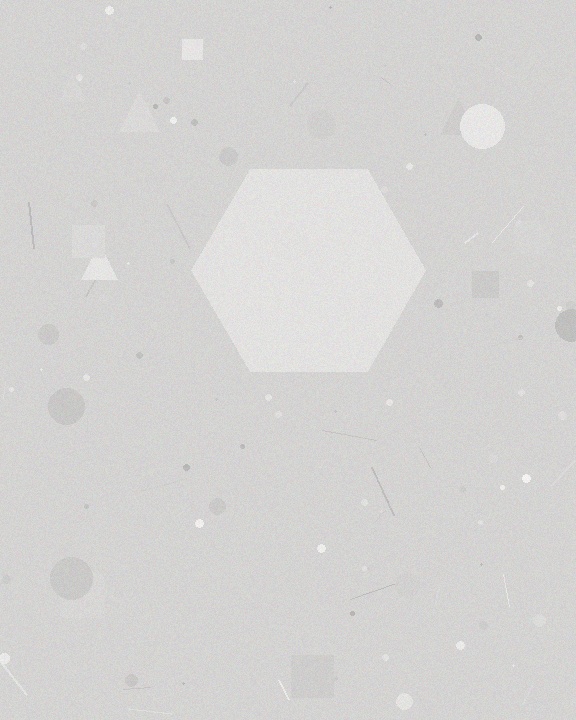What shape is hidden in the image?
A hexagon is hidden in the image.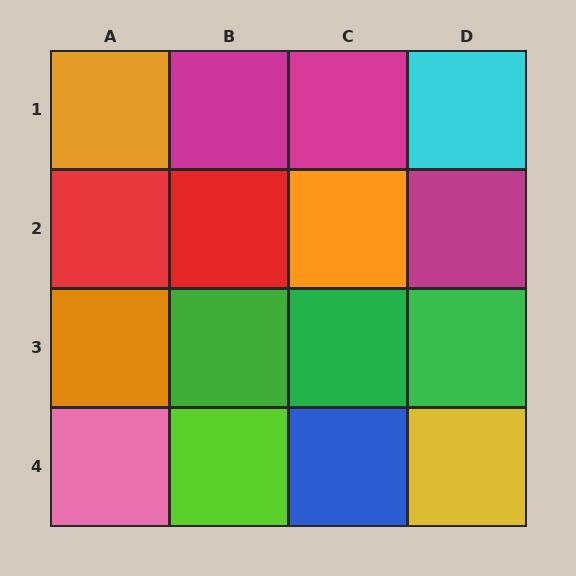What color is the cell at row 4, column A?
Pink.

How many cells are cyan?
1 cell is cyan.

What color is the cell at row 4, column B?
Lime.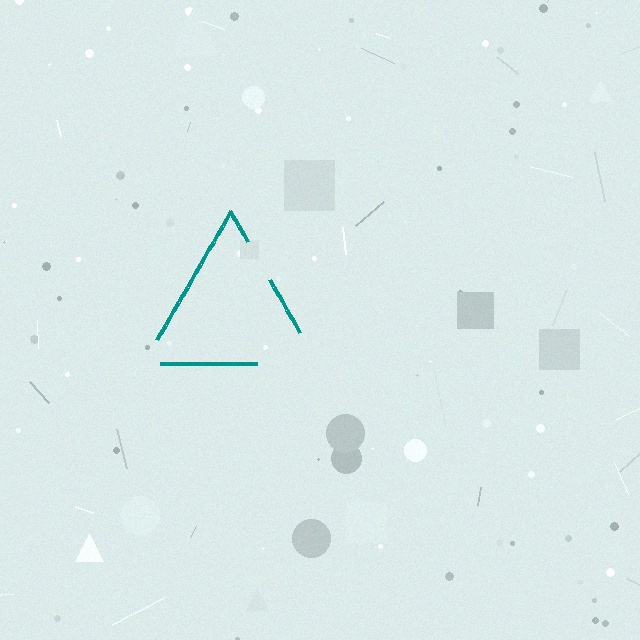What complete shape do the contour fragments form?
The contour fragments form a triangle.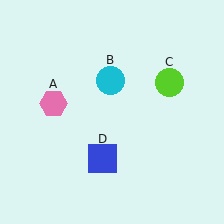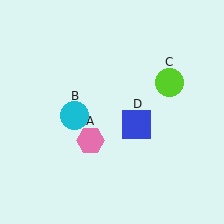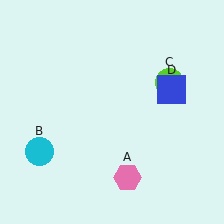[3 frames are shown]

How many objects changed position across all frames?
3 objects changed position: pink hexagon (object A), cyan circle (object B), blue square (object D).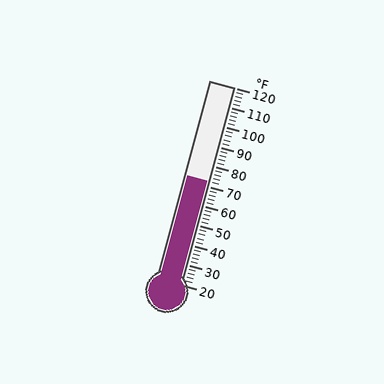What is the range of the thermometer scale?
The thermometer scale ranges from 20°F to 120°F.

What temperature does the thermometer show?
The thermometer shows approximately 72°F.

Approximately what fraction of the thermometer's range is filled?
The thermometer is filled to approximately 50% of its range.